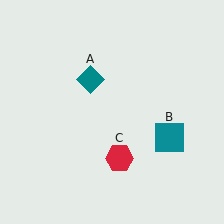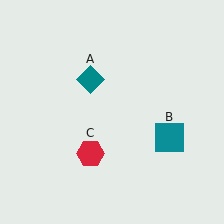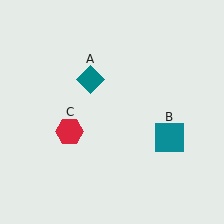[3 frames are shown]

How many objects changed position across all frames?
1 object changed position: red hexagon (object C).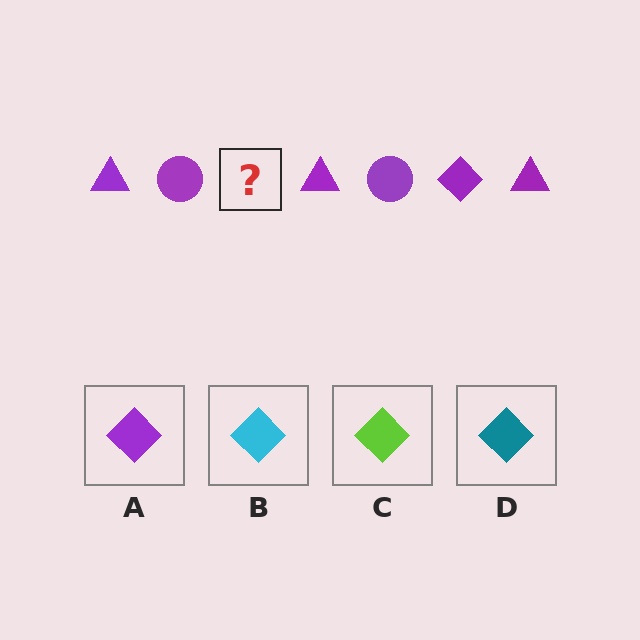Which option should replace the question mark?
Option A.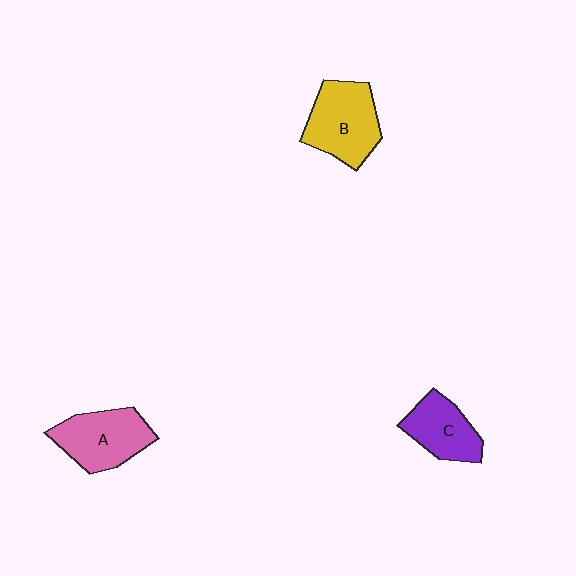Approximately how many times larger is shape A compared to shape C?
Approximately 1.2 times.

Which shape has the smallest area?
Shape C (purple).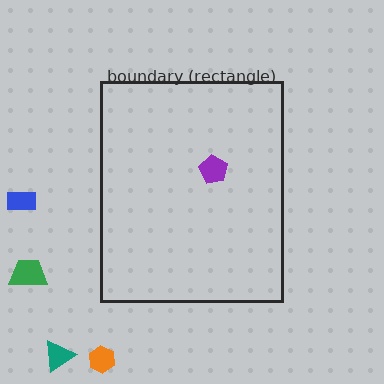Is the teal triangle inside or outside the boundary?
Outside.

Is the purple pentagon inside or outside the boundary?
Inside.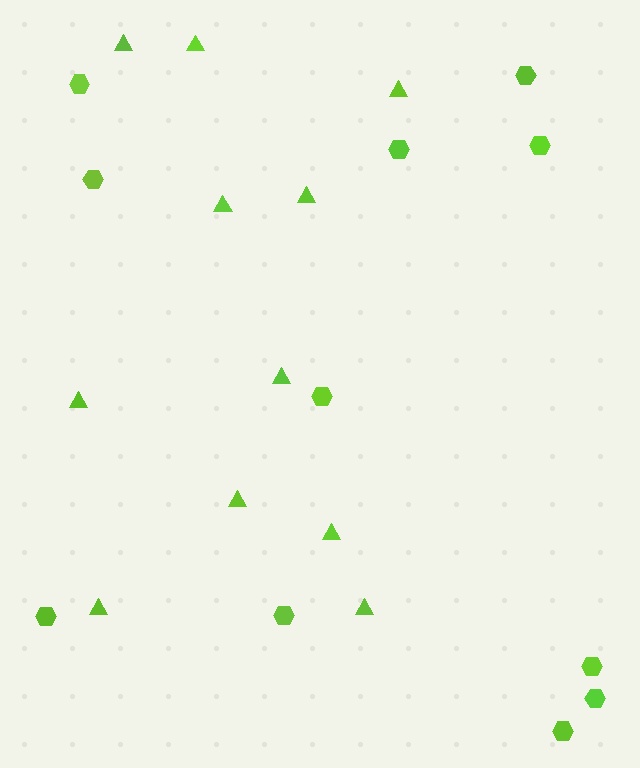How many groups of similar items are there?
There are 2 groups: one group of hexagons (11) and one group of triangles (11).